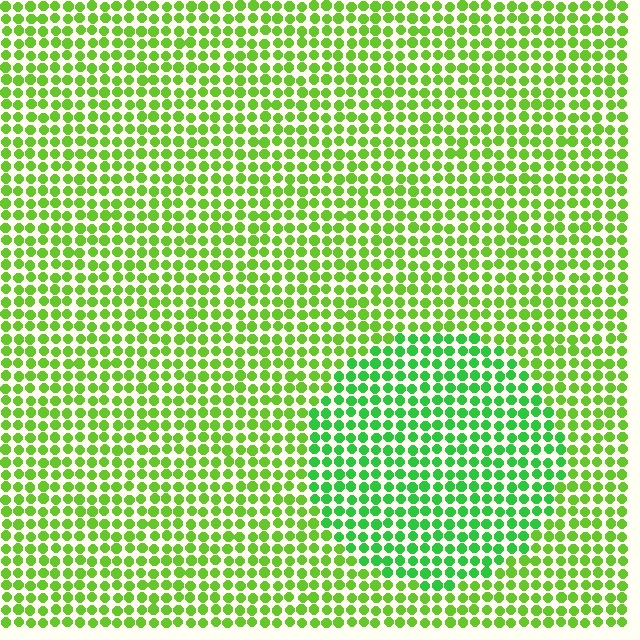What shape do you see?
I see a circle.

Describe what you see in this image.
The image is filled with small lime elements in a uniform arrangement. A circle-shaped region is visible where the elements are tinted to a slightly different hue, forming a subtle color boundary.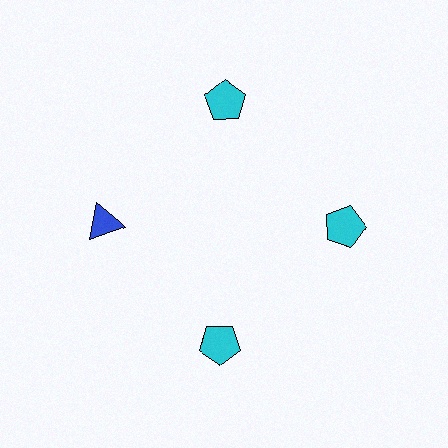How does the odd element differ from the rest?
It differs in both color (blue instead of cyan) and shape (triangle instead of pentagon).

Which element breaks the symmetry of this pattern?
The blue triangle at roughly the 9 o'clock position breaks the symmetry. All other shapes are cyan pentagons.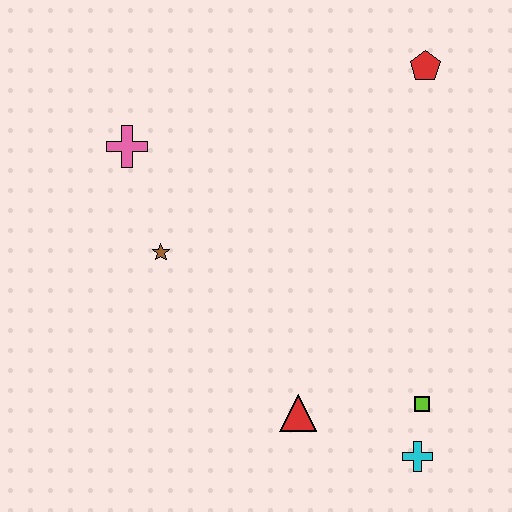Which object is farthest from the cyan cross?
The pink cross is farthest from the cyan cross.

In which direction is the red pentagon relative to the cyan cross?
The red pentagon is above the cyan cross.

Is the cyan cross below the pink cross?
Yes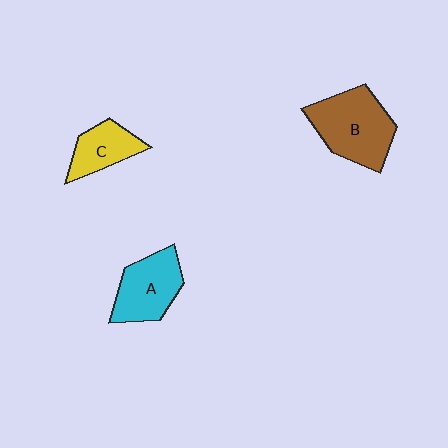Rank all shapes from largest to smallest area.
From largest to smallest: B (brown), A (cyan), C (yellow).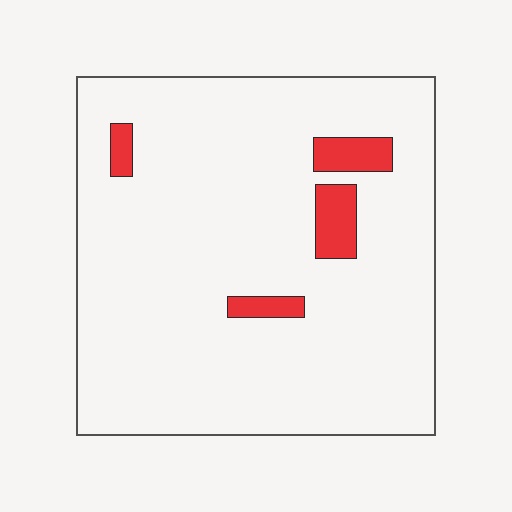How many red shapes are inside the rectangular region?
4.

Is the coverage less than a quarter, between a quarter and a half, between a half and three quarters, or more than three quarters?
Less than a quarter.